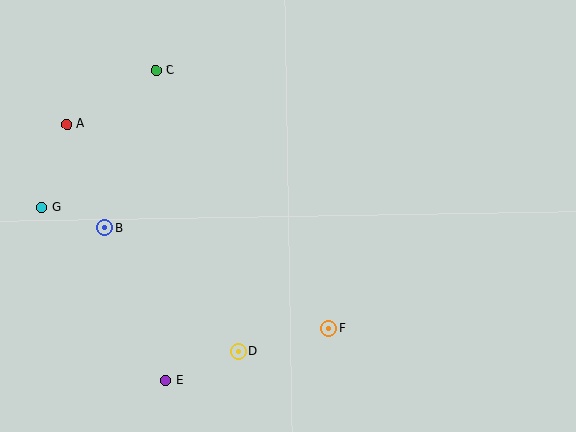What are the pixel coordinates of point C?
Point C is at (156, 70).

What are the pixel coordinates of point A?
Point A is at (66, 124).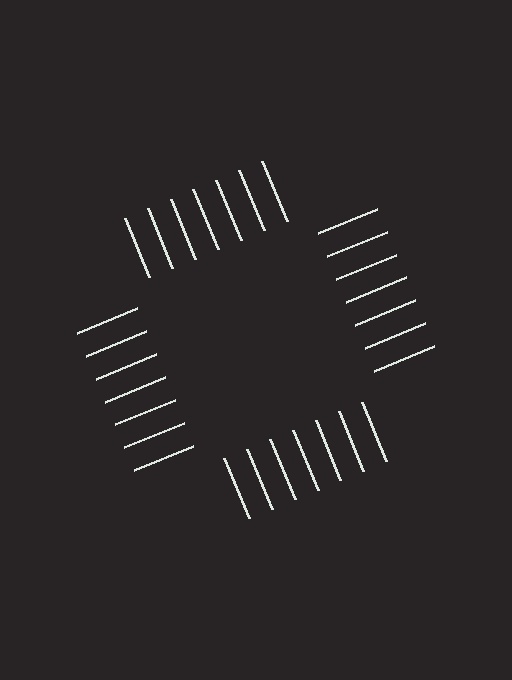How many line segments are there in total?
28 — 7 along each of the 4 edges.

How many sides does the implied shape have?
4 sides — the line-ends trace a square.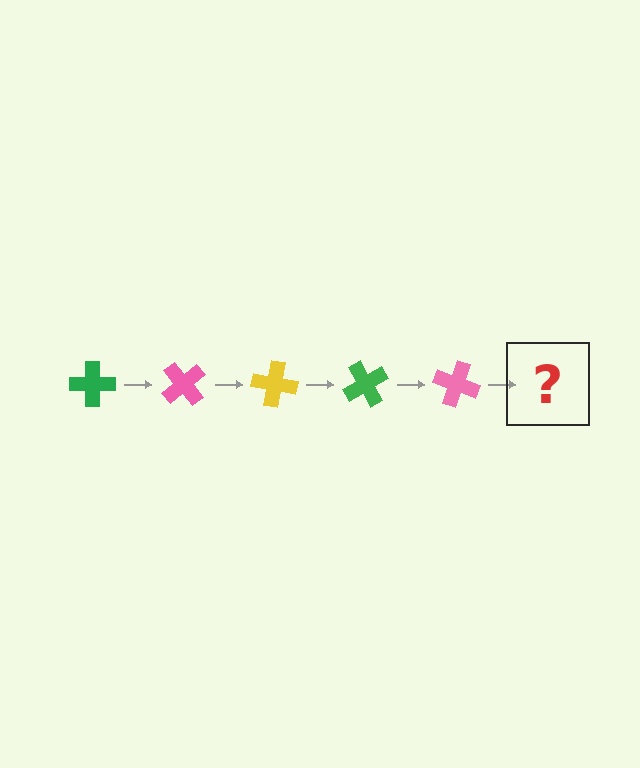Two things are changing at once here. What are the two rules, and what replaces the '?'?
The two rules are that it rotates 50 degrees each step and the color cycles through green, pink, and yellow. The '?' should be a yellow cross, rotated 250 degrees from the start.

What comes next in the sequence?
The next element should be a yellow cross, rotated 250 degrees from the start.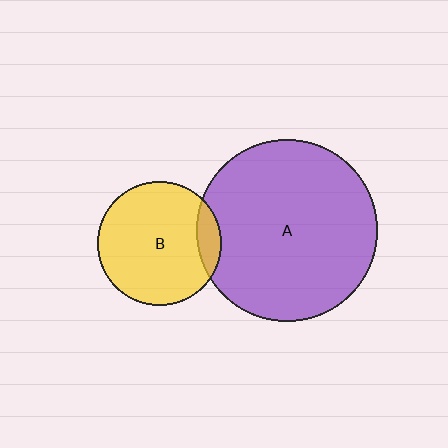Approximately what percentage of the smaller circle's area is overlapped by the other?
Approximately 10%.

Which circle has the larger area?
Circle A (purple).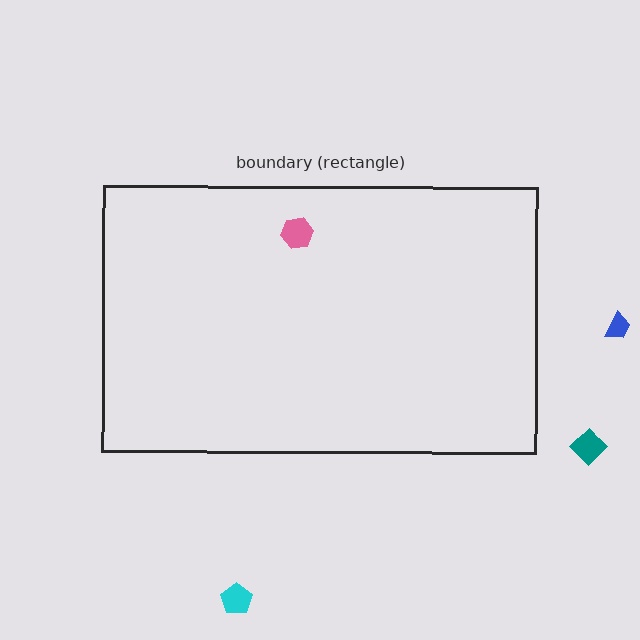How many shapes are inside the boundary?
1 inside, 3 outside.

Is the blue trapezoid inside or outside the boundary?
Outside.